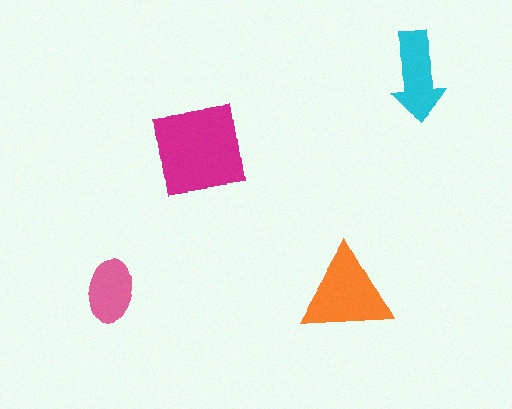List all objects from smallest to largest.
The pink ellipse, the cyan arrow, the orange triangle, the magenta square.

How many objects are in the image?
There are 4 objects in the image.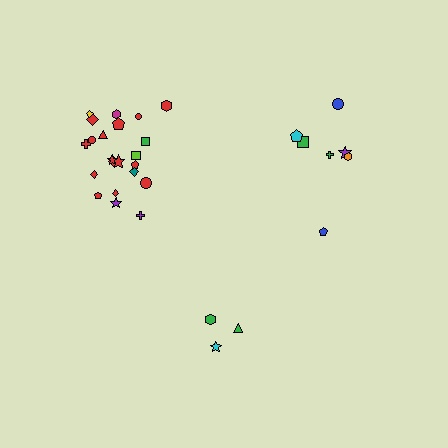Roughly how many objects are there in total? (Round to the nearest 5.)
Roughly 30 objects in total.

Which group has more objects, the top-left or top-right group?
The top-left group.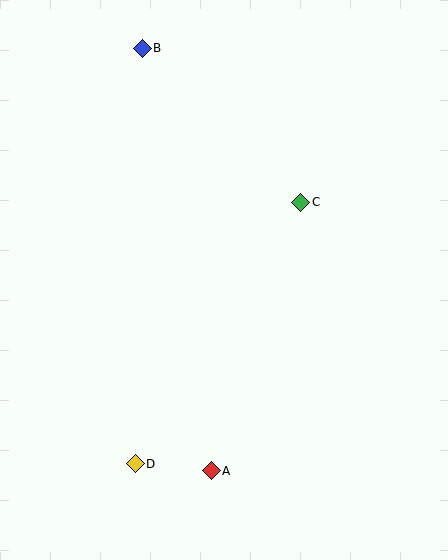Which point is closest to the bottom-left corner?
Point D is closest to the bottom-left corner.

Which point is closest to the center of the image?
Point C at (301, 203) is closest to the center.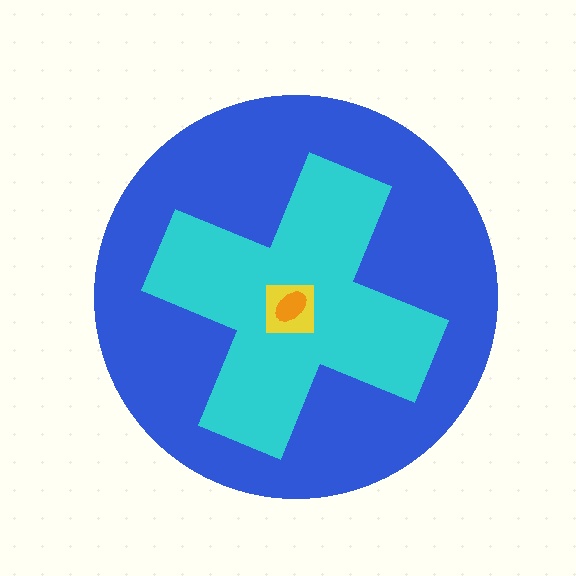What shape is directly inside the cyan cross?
The yellow square.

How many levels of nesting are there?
4.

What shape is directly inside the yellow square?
The orange ellipse.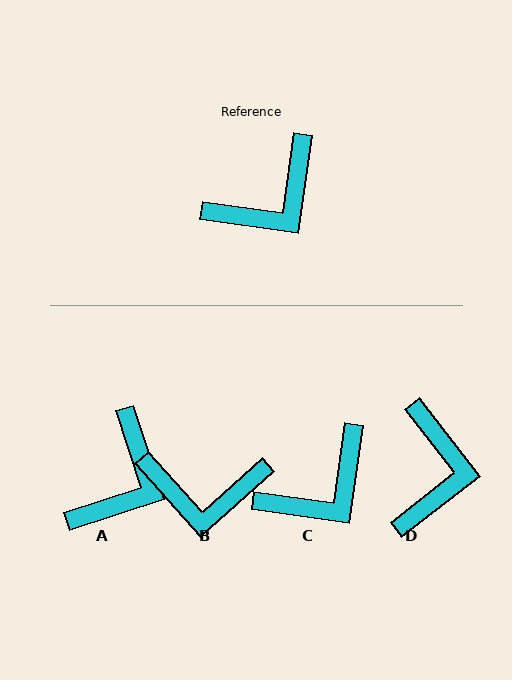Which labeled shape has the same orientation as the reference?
C.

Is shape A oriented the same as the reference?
No, it is off by about 26 degrees.